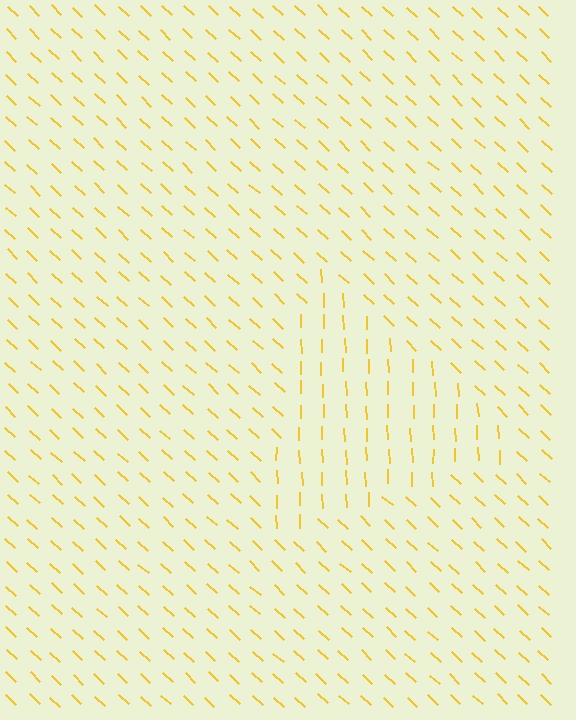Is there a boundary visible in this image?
Yes, there is a texture boundary formed by a change in line orientation.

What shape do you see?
I see a triangle.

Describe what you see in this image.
The image is filled with small yellow line segments. A triangle region in the image has lines oriented differently from the surrounding lines, creating a visible texture boundary.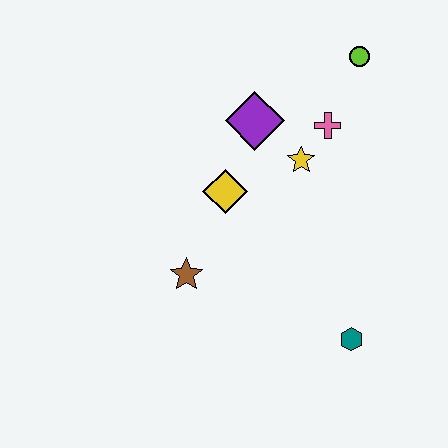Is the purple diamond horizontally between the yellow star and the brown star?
Yes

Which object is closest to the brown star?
The yellow diamond is closest to the brown star.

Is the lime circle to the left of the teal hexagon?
No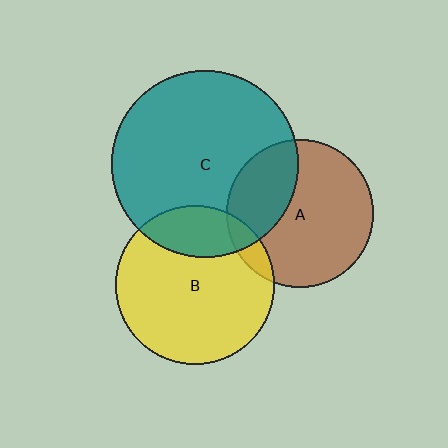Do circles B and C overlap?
Yes.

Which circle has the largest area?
Circle C (teal).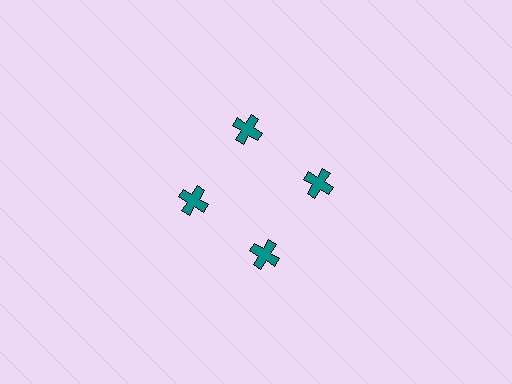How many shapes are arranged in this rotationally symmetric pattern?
There are 4 shapes, arranged in 4 groups of 1.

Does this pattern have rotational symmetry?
Yes, this pattern has 4-fold rotational symmetry. It looks the same after rotating 90 degrees around the center.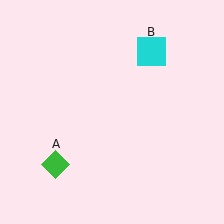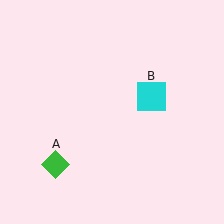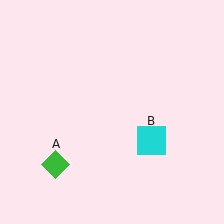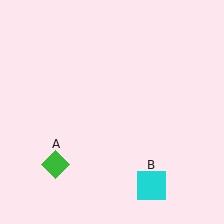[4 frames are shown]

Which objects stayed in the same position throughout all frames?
Green diamond (object A) remained stationary.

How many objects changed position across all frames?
1 object changed position: cyan square (object B).